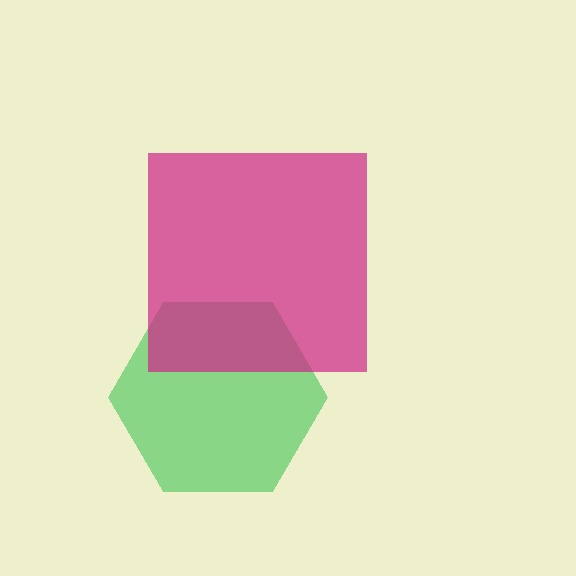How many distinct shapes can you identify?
There are 2 distinct shapes: a green hexagon, a magenta square.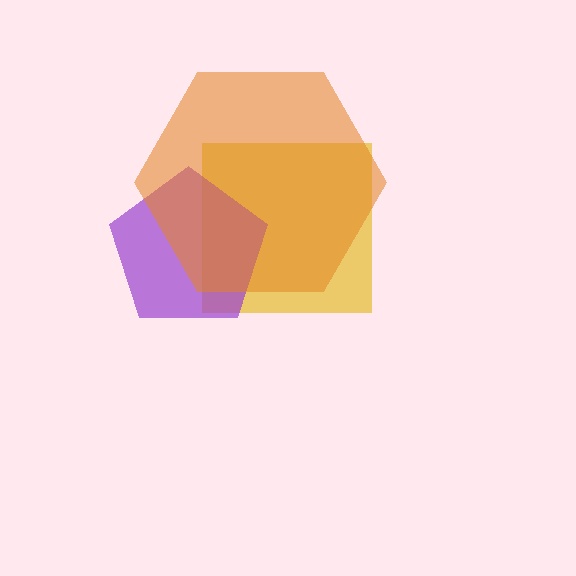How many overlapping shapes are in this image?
There are 3 overlapping shapes in the image.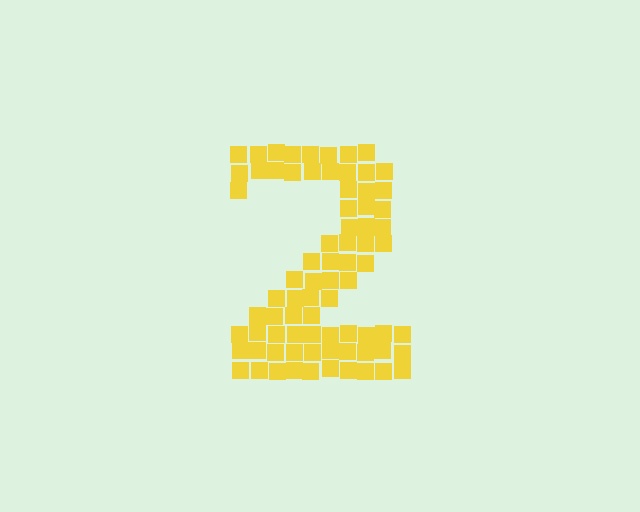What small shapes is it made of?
It is made of small squares.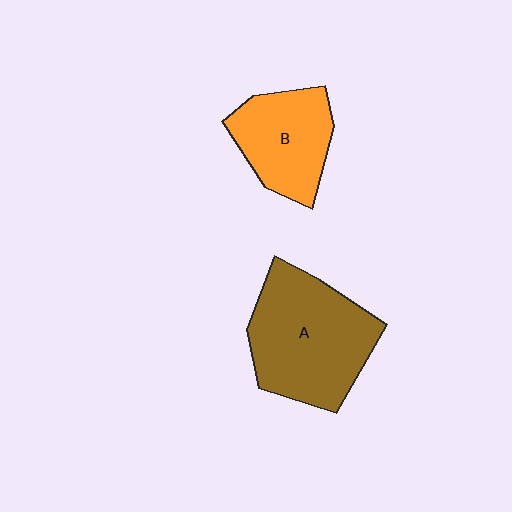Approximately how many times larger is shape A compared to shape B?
Approximately 1.5 times.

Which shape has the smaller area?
Shape B (orange).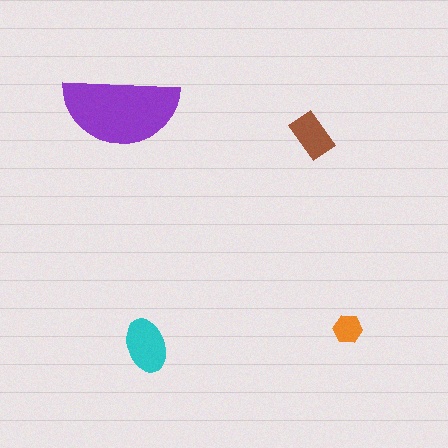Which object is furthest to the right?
The orange hexagon is rightmost.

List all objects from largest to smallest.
The purple semicircle, the cyan ellipse, the brown rectangle, the orange hexagon.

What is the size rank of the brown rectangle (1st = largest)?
3rd.